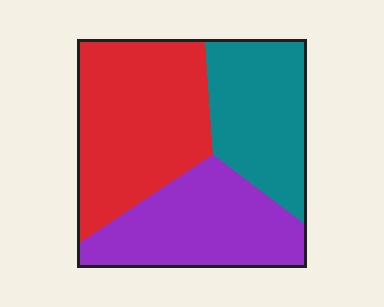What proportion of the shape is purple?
Purple covers around 30% of the shape.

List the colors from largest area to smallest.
From largest to smallest: red, purple, teal.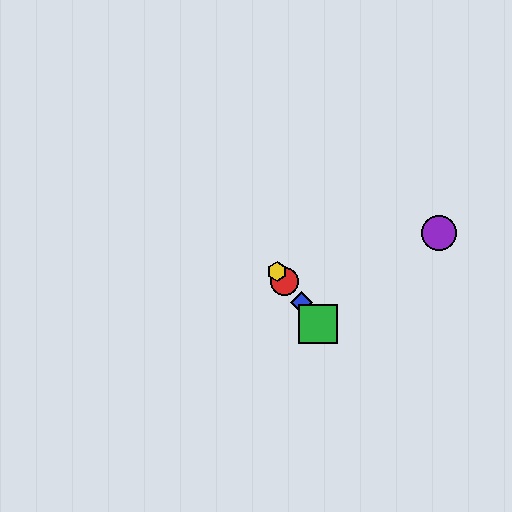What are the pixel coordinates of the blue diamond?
The blue diamond is at (301, 303).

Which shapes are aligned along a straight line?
The red circle, the blue diamond, the green square, the yellow hexagon are aligned along a straight line.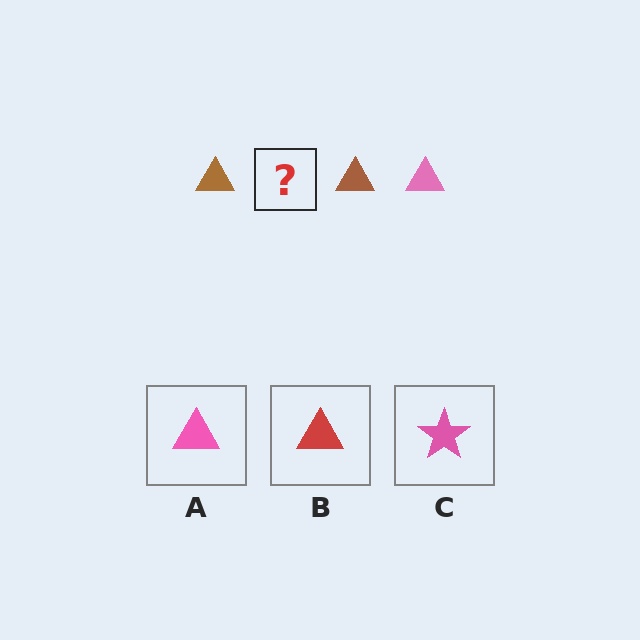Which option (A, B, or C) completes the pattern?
A.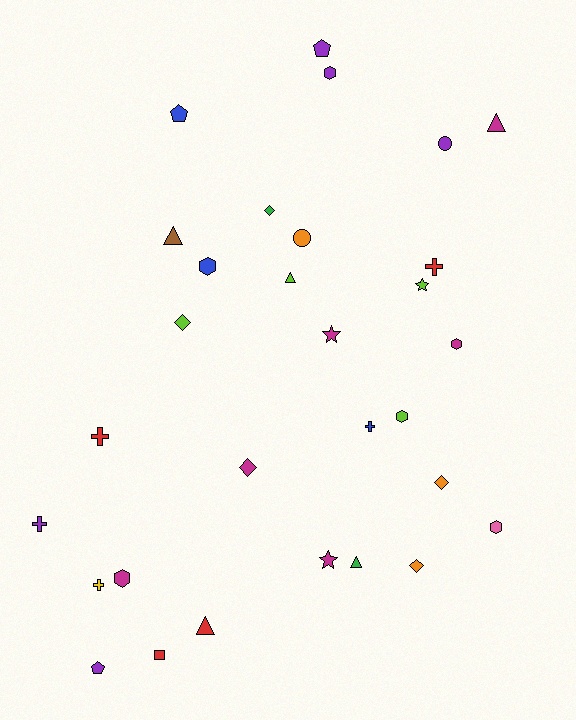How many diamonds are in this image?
There are 5 diamonds.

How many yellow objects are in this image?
There is 1 yellow object.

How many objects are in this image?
There are 30 objects.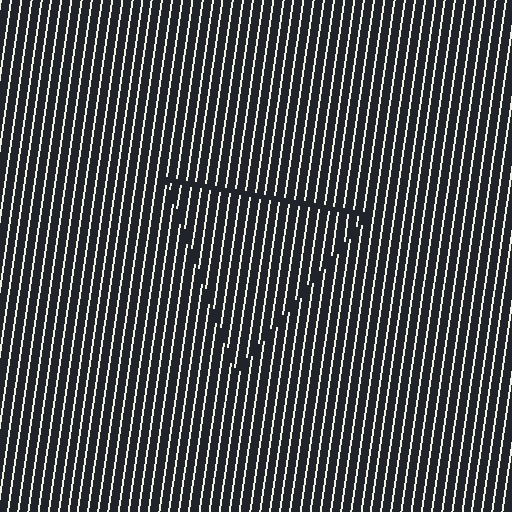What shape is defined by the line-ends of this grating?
An illusory triangle. The interior of the shape contains the same grating, shifted by half a period — the contour is defined by the phase discontinuity where line-ends from the inner and outer gratings abut.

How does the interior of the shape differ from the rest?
The interior of the shape contains the same grating, shifted by half a period — the contour is defined by the phase discontinuity where line-ends from the inner and outer gratings abut.